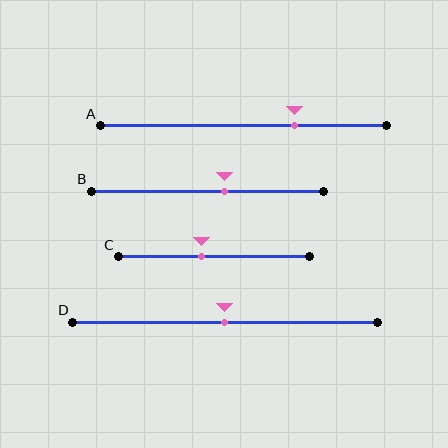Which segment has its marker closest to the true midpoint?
Segment D has its marker closest to the true midpoint.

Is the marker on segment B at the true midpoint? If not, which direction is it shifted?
No, the marker on segment B is shifted to the right by about 7% of the segment length.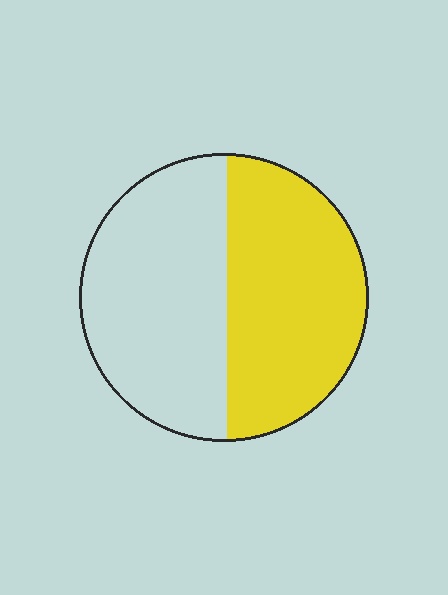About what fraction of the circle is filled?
About one half (1/2).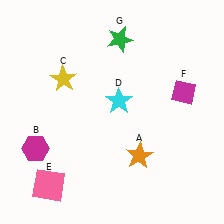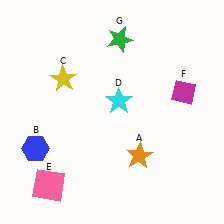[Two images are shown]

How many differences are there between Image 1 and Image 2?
There is 1 difference between the two images.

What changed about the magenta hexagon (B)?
In Image 1, B is magenta. In Image 2, it changed to blue.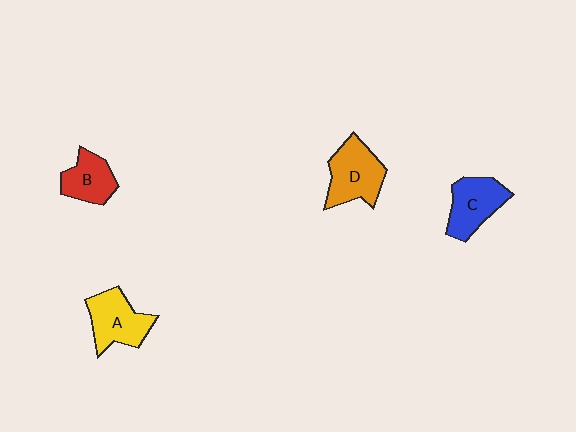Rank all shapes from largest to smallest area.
From largest to smallest: D (orange), A (yellow), C (blue), B (red).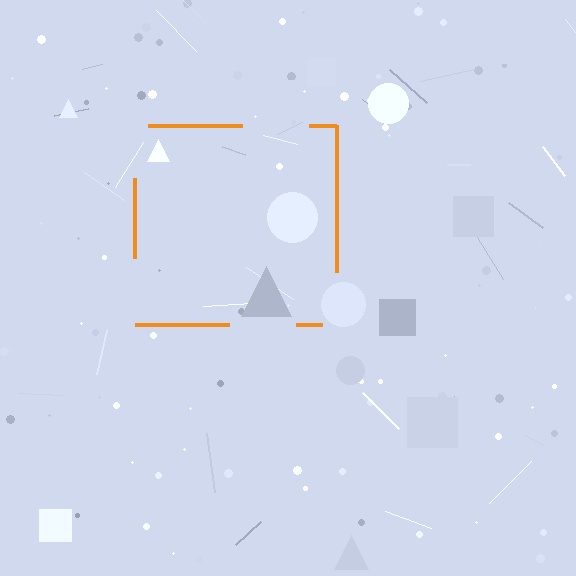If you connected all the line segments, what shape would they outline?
They would outline a square.